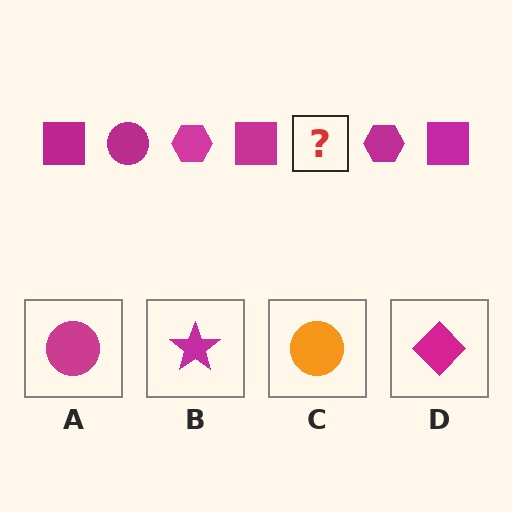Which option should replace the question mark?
Option A.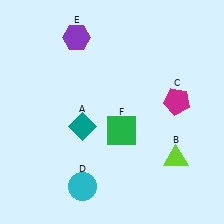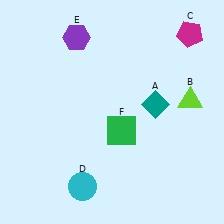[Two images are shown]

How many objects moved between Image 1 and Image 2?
3 objects moved between the two images.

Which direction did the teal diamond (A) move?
The teal diamond (A) moved right.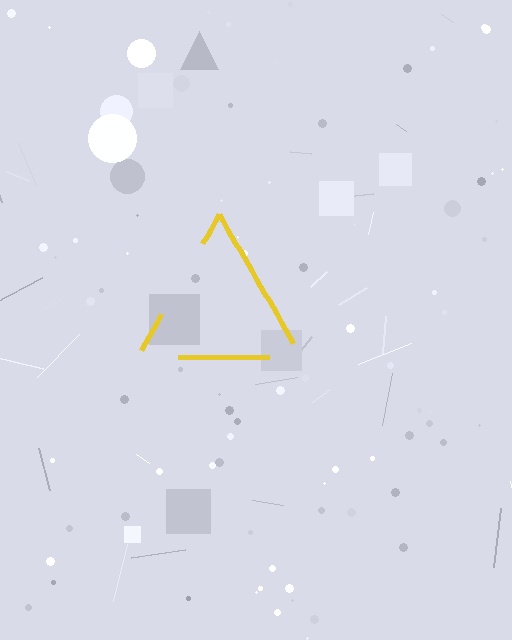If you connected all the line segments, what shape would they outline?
They would outline a triangle.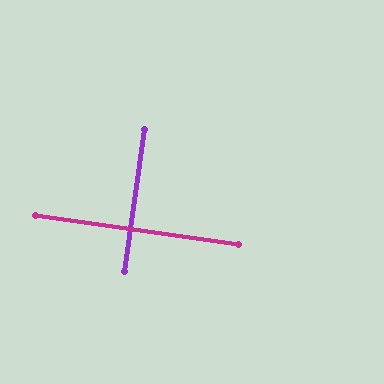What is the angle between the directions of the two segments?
Approximately 90 degrees.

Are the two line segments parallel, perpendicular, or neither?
Perpendicular — they meet at approximately 90°.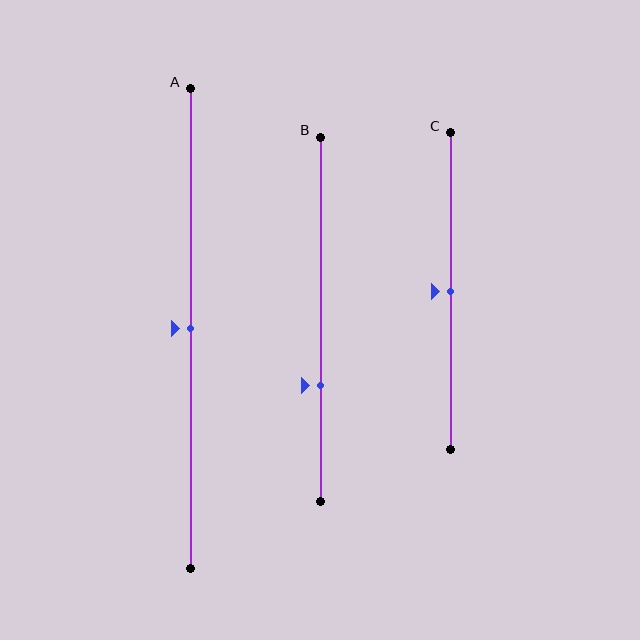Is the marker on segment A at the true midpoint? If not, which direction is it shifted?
Yes, the marker on segment A is at the true midpoint.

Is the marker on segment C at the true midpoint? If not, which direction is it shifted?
Yes, the marker on segment C is at the true midpoint.